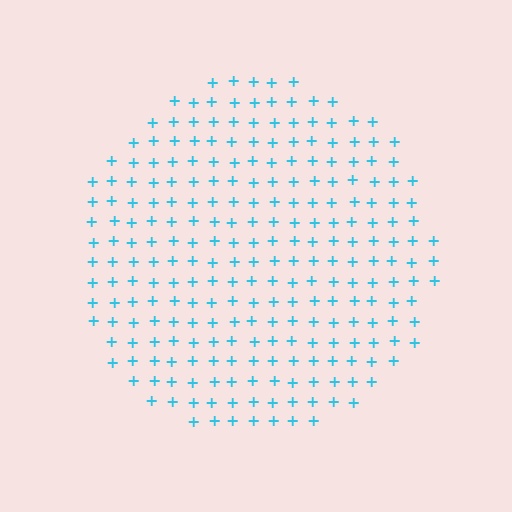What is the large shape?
The large shape is a circle.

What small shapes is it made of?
It is made of small plus signs.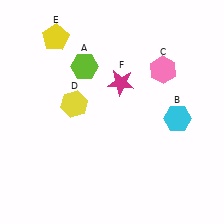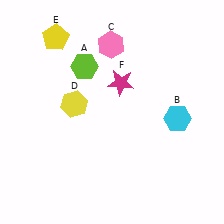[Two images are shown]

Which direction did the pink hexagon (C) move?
The pink hexagon (C) moved left.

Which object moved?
The pink hexagon (C) moved left.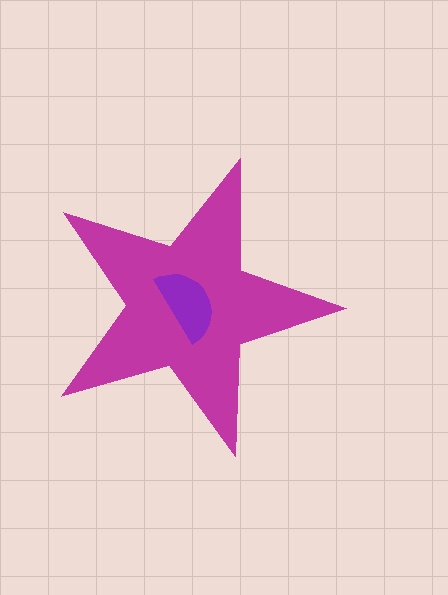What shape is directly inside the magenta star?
The purple semicircle.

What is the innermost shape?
The purple semicircle.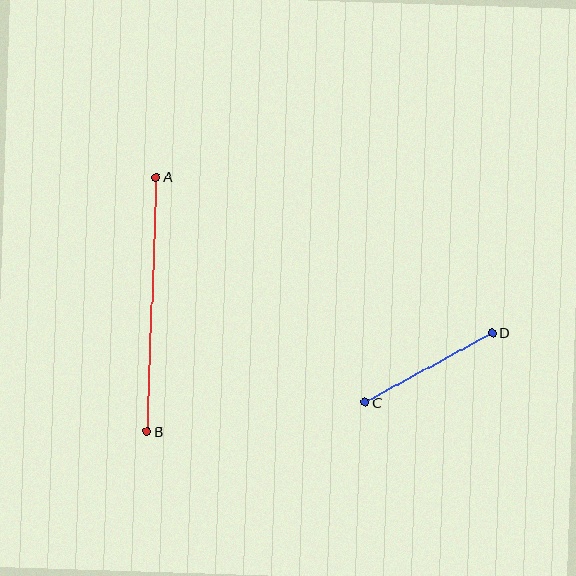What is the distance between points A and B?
The distance is approximately 254 pixels.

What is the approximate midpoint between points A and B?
The midpoint is at approximately (152, 304) pixels.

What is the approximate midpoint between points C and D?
The midpoint is at approximately (429, 368) pixels.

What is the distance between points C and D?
The distance is approximately 145 pixels.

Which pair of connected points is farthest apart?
Points A and B are farthest apart.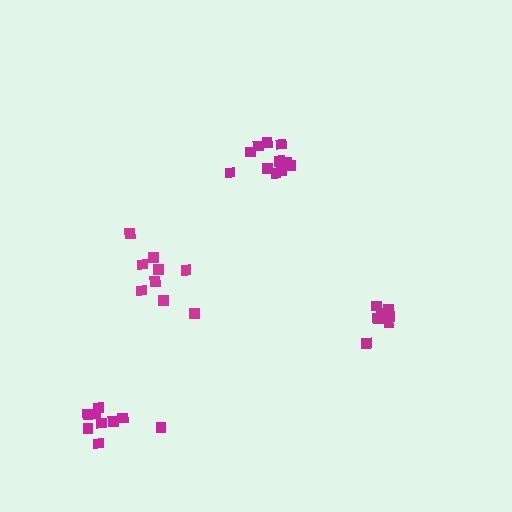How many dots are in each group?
Group 1: 9 dots, Group 2: 7 dots, Group 3: 11 dots, Group 4: 9 dots (36 total).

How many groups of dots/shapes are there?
There are 4 groups.